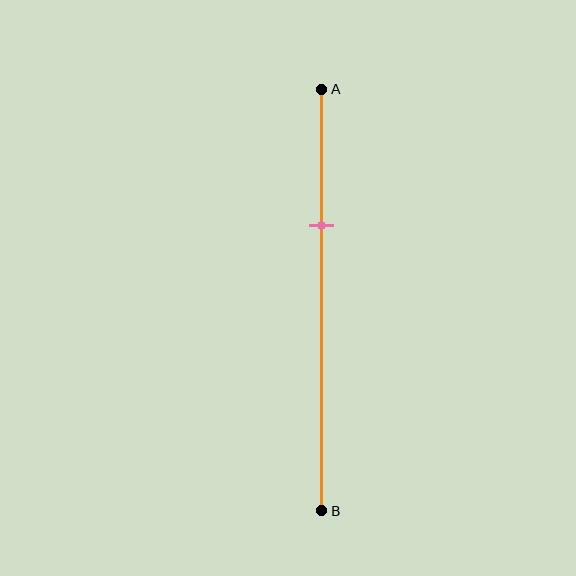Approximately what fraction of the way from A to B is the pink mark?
The pink mark is approximately 30% of the way from A to B.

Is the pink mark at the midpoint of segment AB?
No, the mark is at about 30% from A, not at the 50% midpoint.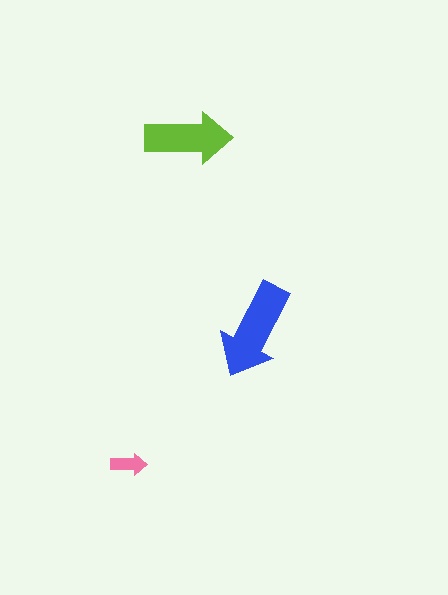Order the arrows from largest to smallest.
the blue one, the lime one, the pink one.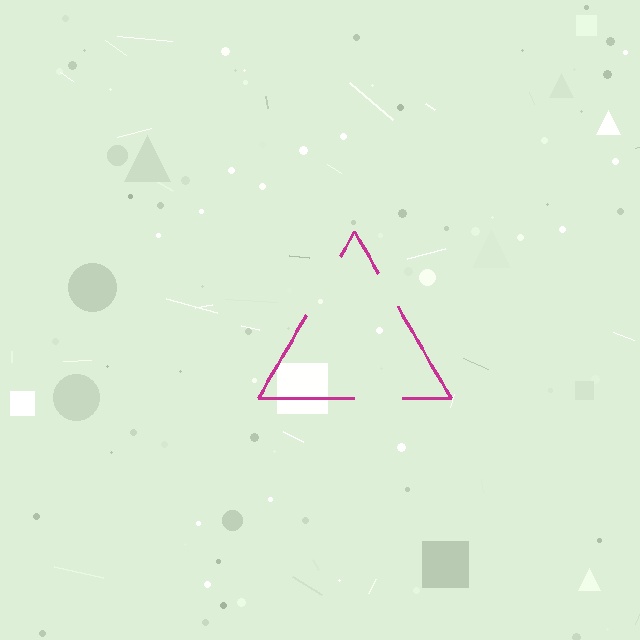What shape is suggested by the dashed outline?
The dashed outline suggests a triangle.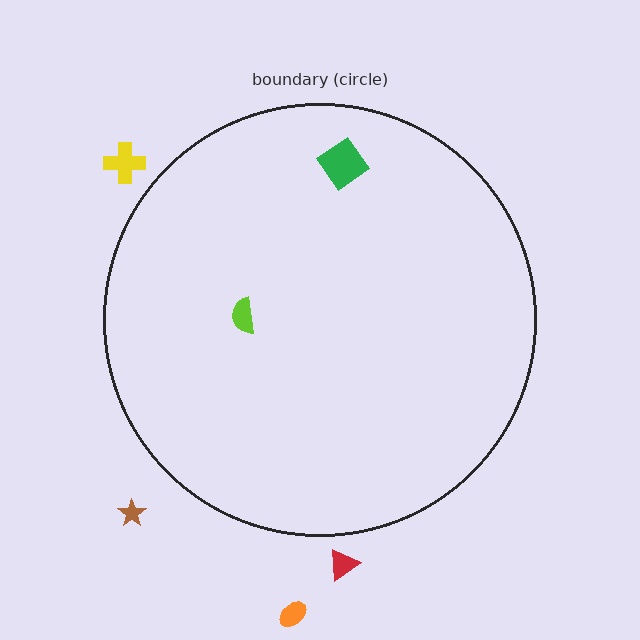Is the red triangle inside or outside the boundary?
Outside.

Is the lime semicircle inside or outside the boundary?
Inside.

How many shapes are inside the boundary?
2 inside, 4 outside.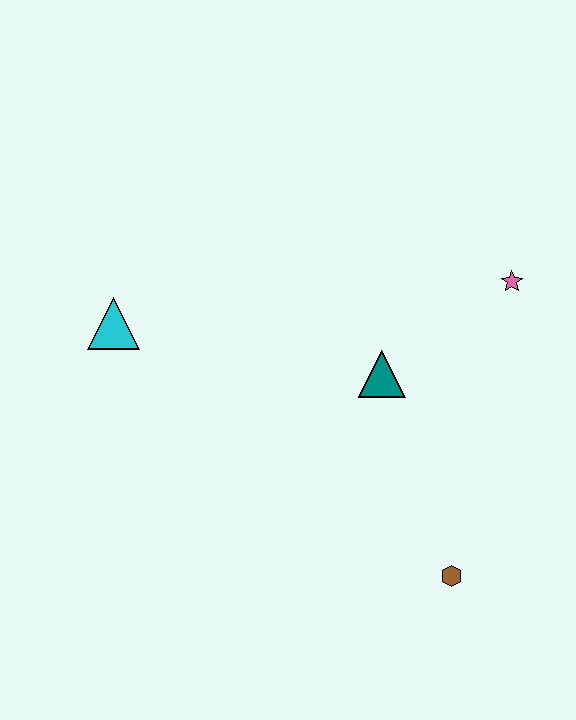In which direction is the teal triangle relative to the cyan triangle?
The teal triangle is to the right of the cyan triangle.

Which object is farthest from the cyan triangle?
The brown hexagon is farthest from the cyan triangle.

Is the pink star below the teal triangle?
No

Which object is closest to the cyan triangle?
The teal triangle is closest to the cyan triangle.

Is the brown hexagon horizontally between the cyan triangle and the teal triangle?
No